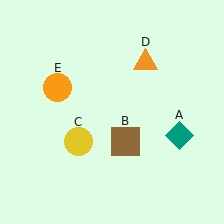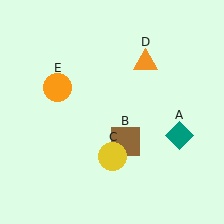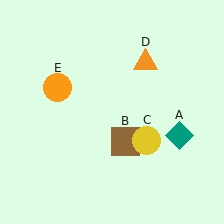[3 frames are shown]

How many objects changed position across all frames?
1 object changed position: yellow circle (object C).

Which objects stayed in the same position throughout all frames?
Teal diamond (object A) and brown square (object B) and orange triangle (object D) and orange circle (object E) remained stationary.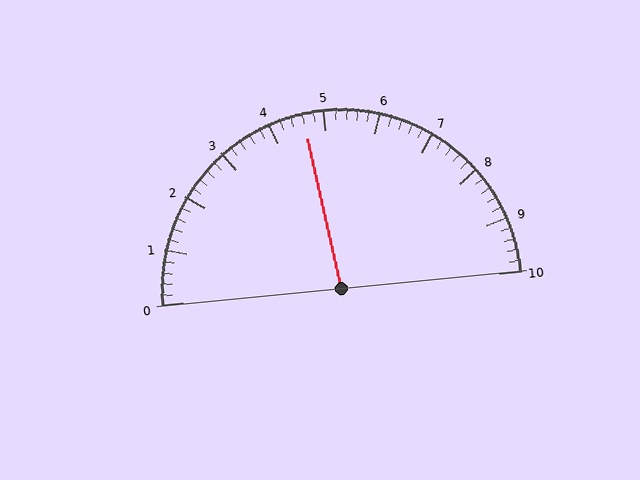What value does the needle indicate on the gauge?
The needle indicates approximately 4.6.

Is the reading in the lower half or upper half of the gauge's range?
The reading is in the lower half of the range (0 to 10).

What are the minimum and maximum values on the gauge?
The gauge ranges from 0 to 10.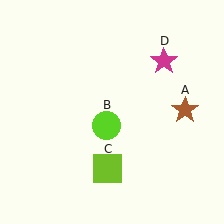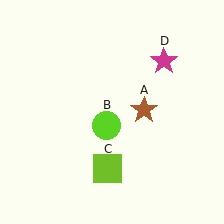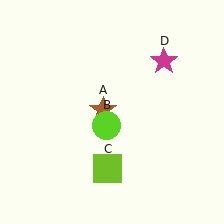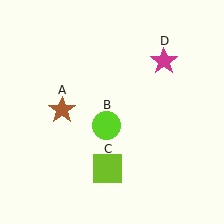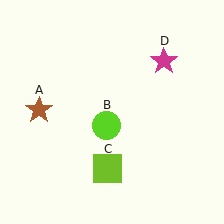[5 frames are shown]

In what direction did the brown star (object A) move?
The brown star (object A) moved left.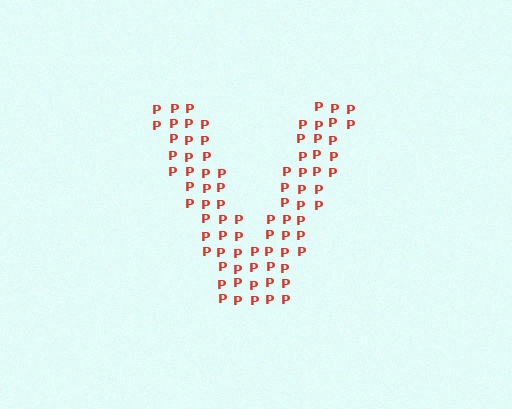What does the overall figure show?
The overall figure shows the letter V.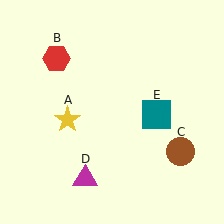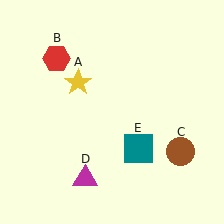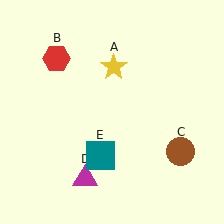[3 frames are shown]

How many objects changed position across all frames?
2 objects changed position: yellow star (object A), teal square (object E).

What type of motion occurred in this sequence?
The yellow star (object A), teal square (object E) rotated clockwise around the center of the scene.